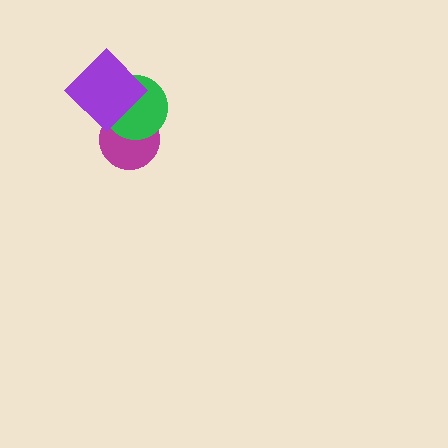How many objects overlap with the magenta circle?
2 objects overlap with the magenta circle.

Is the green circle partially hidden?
Yes, it is partially covered by another shape.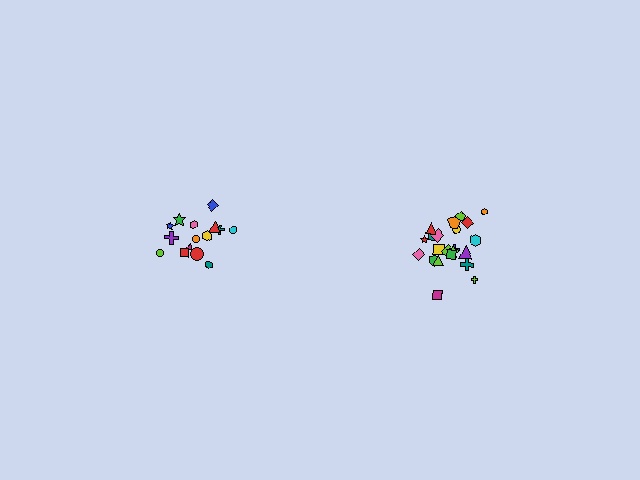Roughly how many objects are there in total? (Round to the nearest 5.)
Roughly 35 objects in total.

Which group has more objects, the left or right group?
The right group.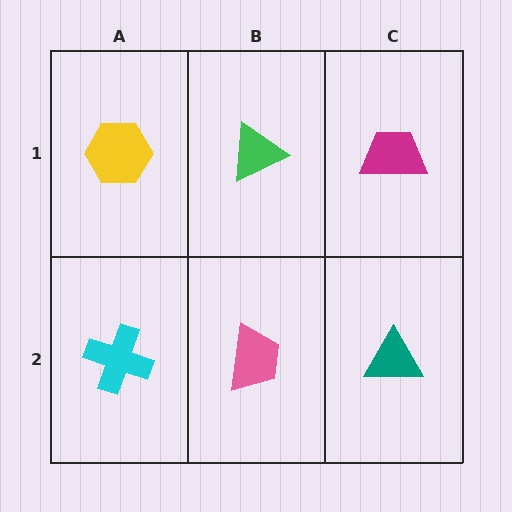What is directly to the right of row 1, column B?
A magenta trapezoid.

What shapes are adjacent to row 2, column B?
A green triangle (row 1, column B), a cyan cross (row 2, column A), a teal triangle (row 2, column C).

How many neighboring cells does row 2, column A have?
2.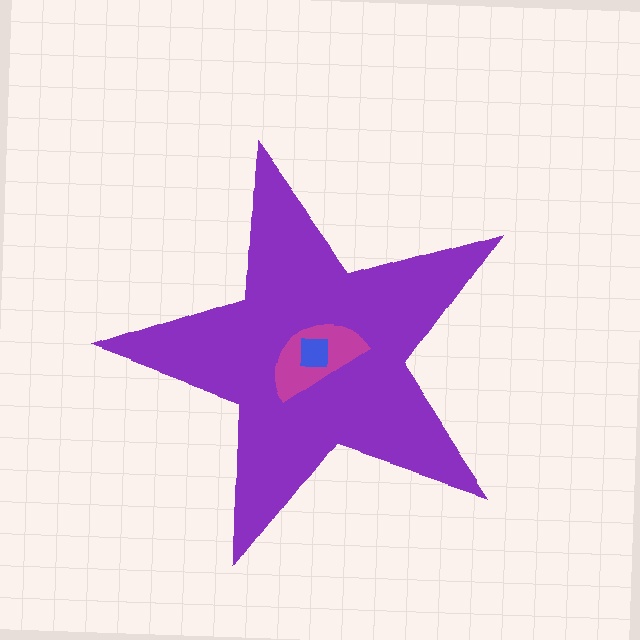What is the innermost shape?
The blue square.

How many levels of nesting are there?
3.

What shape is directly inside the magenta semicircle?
The blue square.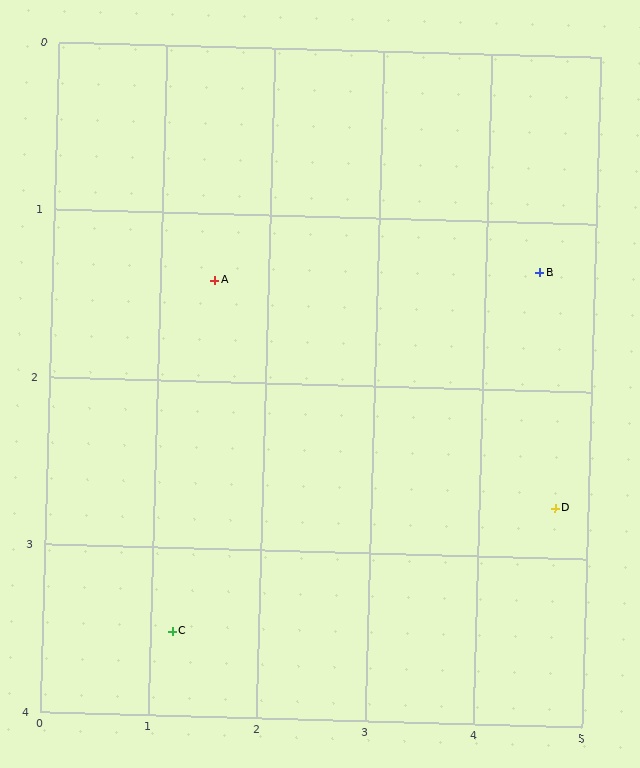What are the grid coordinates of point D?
Point D is at approximately (4.7, 2.7).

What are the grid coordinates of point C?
Point C is at approximately (1.2, 3.5).